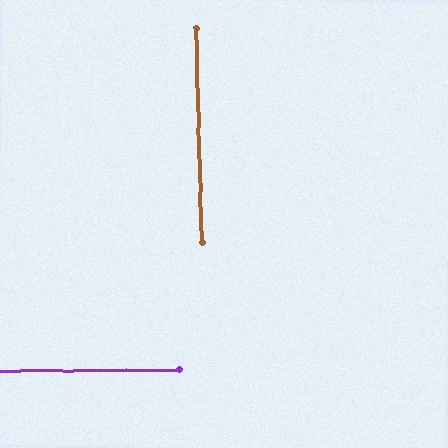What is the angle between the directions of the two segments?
Approximately 89 degrees.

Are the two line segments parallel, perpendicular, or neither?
Perpendicular — they meet at approximately 89°.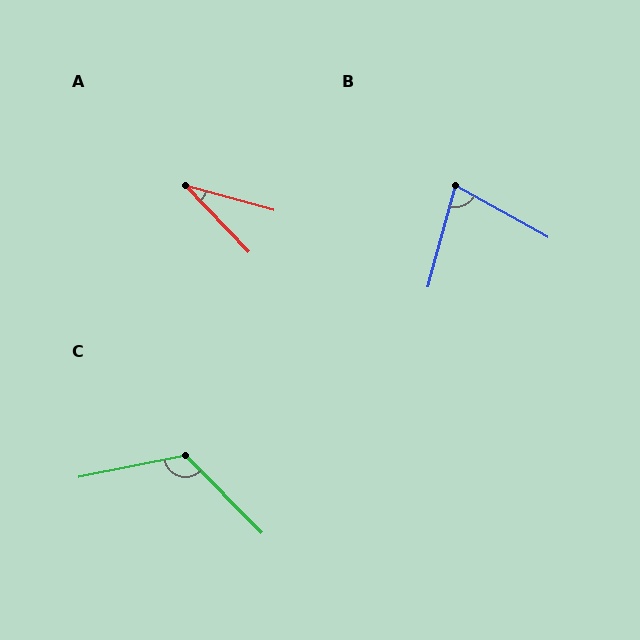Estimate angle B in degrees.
Approximately 76 degrees.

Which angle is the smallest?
A, at approximately 31 degrees.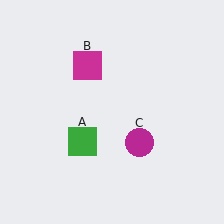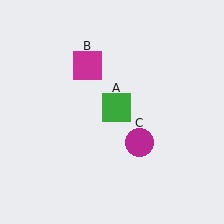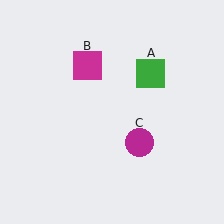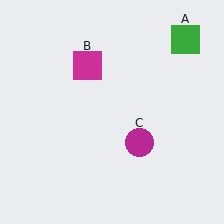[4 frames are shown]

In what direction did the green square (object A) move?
The green square (object A) moved up and to the right.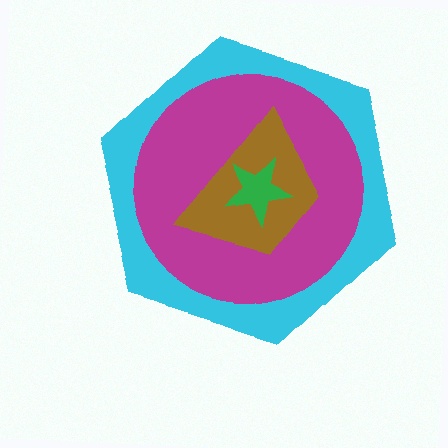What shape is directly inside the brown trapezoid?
The green star.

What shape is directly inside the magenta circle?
The brown trapezoid.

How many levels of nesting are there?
4.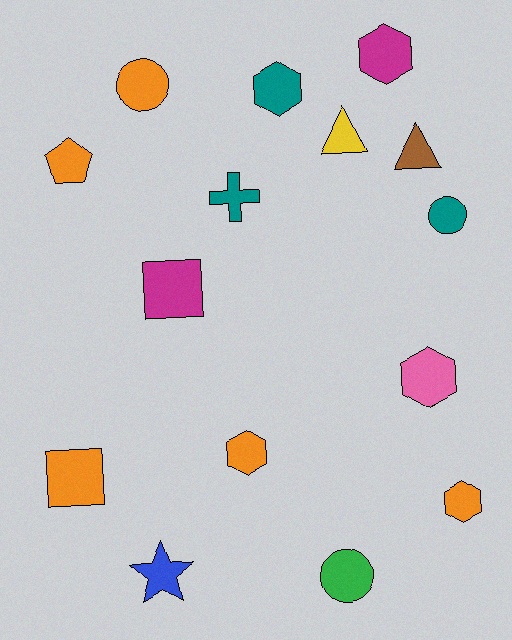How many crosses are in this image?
There is 1 cross.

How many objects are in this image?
There are 15 objects.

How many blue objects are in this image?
There is 1 blue object.